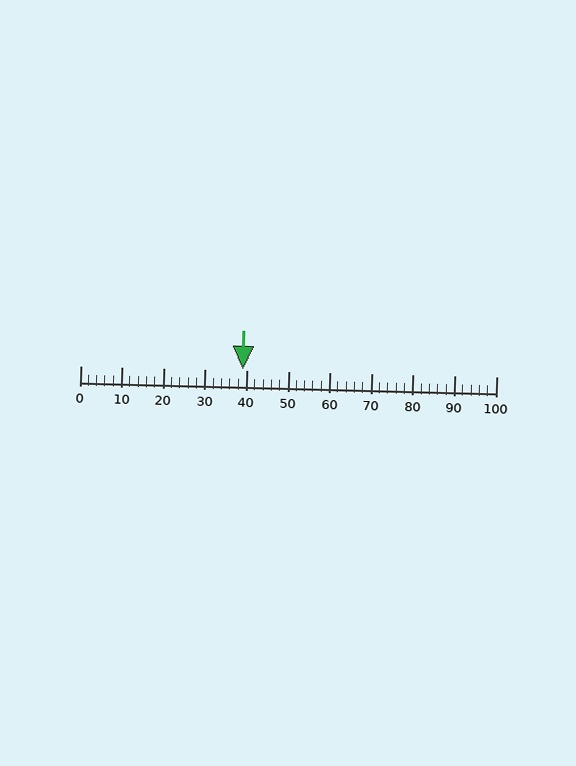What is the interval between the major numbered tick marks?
The major tick marks are spaced 10 units apart.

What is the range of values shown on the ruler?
The ruler shows values from 0 to 100.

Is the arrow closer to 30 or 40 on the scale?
The arrow is closer to 40.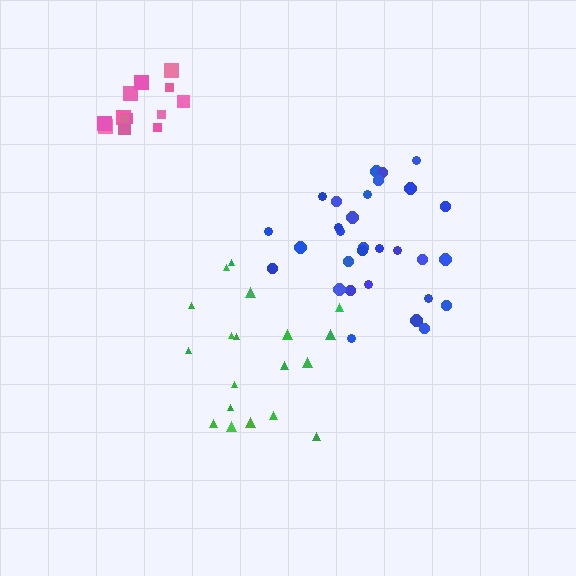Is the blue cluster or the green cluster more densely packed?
Blue.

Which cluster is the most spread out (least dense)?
Green.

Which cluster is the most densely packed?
Pink.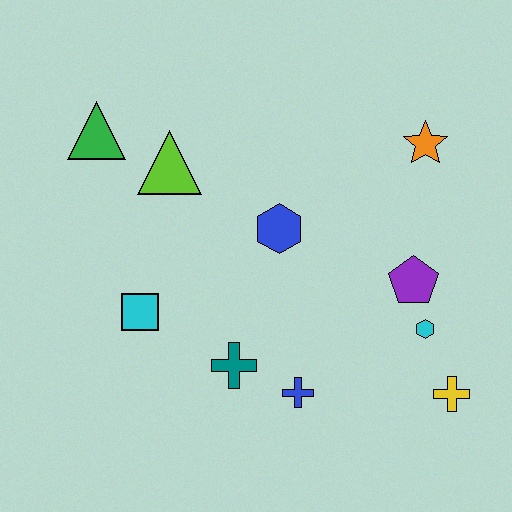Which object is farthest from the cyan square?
The orange star is farthest from the cyan square.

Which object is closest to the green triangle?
The lime triangle is closest to the green triangle.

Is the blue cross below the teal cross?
Yes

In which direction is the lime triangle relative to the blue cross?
The lime triangle is above the blue cross.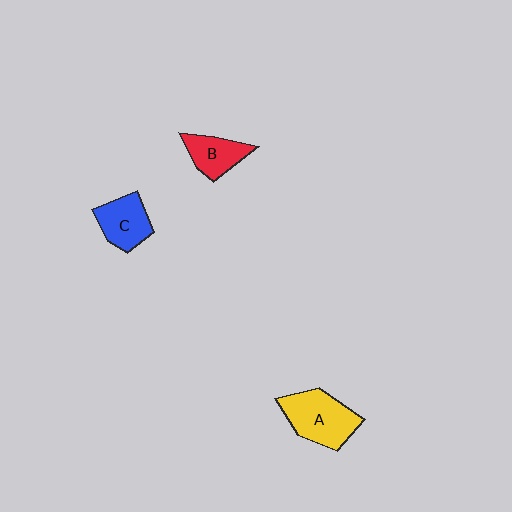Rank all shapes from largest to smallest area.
From largest to smallest: A (yellow), C (blue), B (red).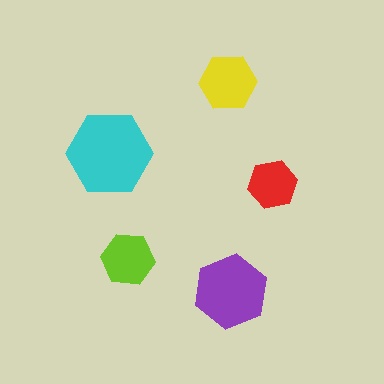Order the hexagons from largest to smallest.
the cyan one, the purple one, the yellow one, the lime one, the red one.